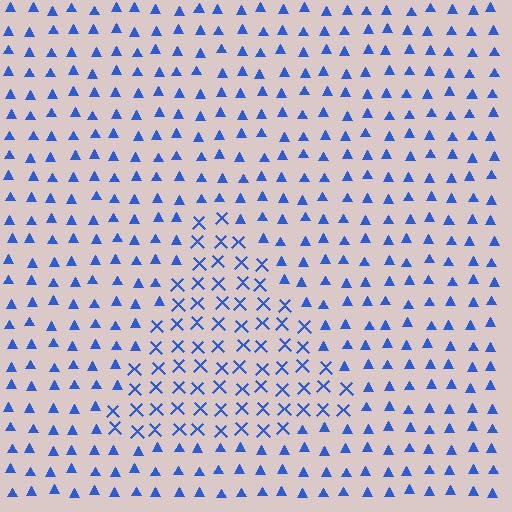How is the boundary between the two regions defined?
The boundary is defined by a change in element shape: X marks inside vs. triangles outside. All elements share the same color and spacing.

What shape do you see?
I see a triangle.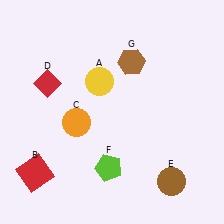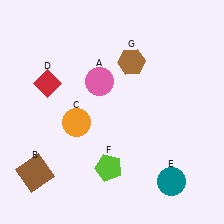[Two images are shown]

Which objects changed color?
A changed from yellow to pink. B changed from red to brown. E changed from brown to teal.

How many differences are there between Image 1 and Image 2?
There are 3 differences between the two images.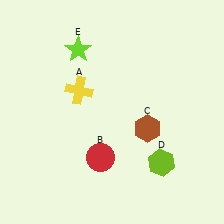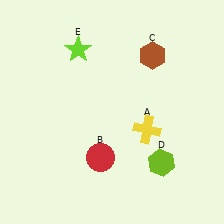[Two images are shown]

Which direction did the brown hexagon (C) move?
The brown hexagon (C) moved up.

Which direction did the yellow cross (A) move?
The yellow cross (A) moved right.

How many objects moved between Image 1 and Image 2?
2 objects moved between the two images.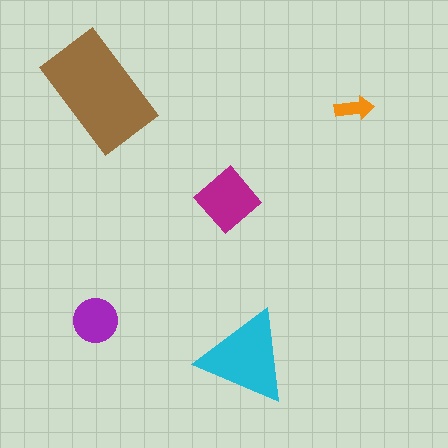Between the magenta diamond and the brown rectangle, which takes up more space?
The brown rectangle.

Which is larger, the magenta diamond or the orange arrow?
The magenta diamond.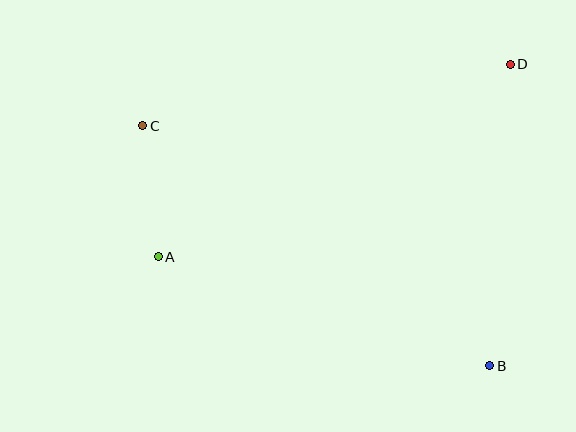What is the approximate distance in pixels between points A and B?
The distance between A and B is approximately 349 pixels.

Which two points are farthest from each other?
Points B and C are farthest from each other.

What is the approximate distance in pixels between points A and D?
The distance between A and D is approximately 401 pixels.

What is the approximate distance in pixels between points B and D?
The distance between B and D is approximately 302 pixels.